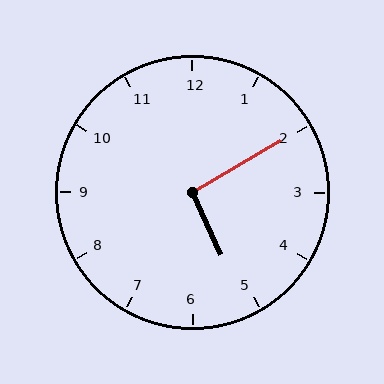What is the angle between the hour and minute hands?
Approximately 95 degrees.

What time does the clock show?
5:10.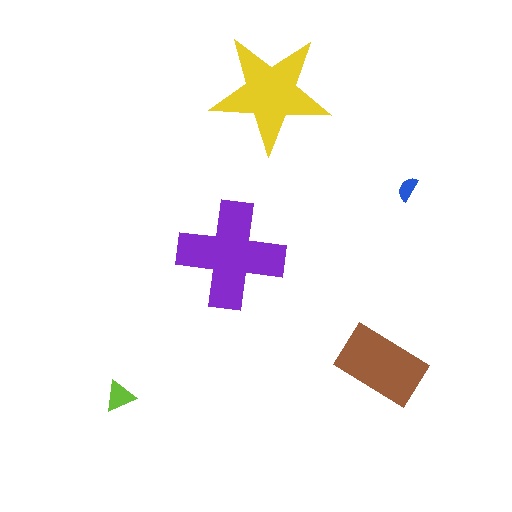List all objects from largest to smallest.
The purple cross, the yellow star, the brown rectangle, the lime triangle, the blue semicircle.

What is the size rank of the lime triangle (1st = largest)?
4th.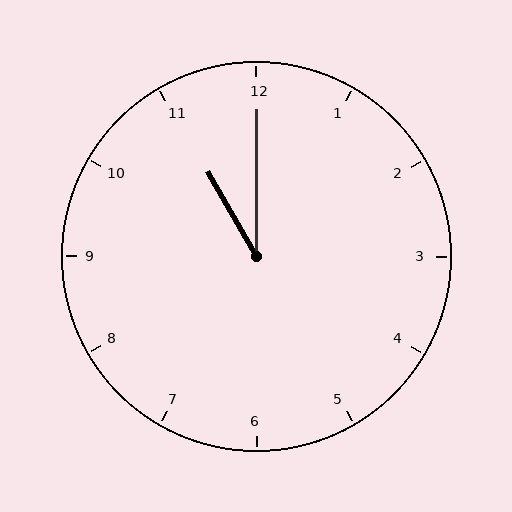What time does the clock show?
11:00.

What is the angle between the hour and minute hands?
Approximately 30 degrees.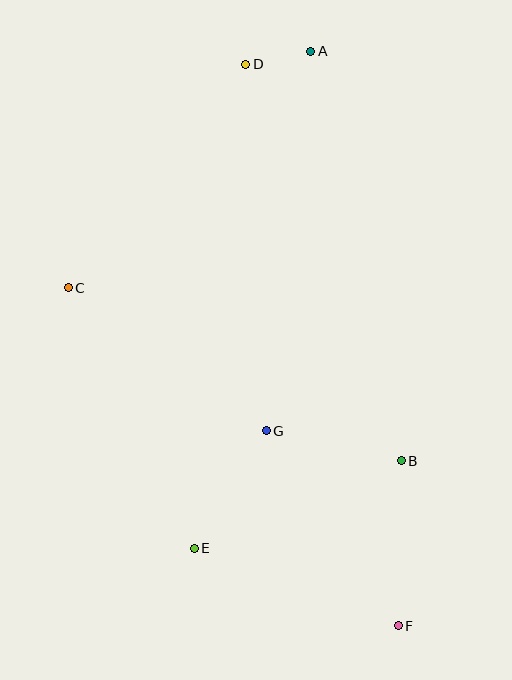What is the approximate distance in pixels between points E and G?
The distance between E and G is approximately 138 pixels.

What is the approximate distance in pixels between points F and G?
The distance between F and G is approximately 235 pixels.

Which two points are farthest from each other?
Points D and F are farthest from each other.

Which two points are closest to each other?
Points A and D are closest to each other.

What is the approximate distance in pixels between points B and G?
The distance between B and G is approximately 138 pixels.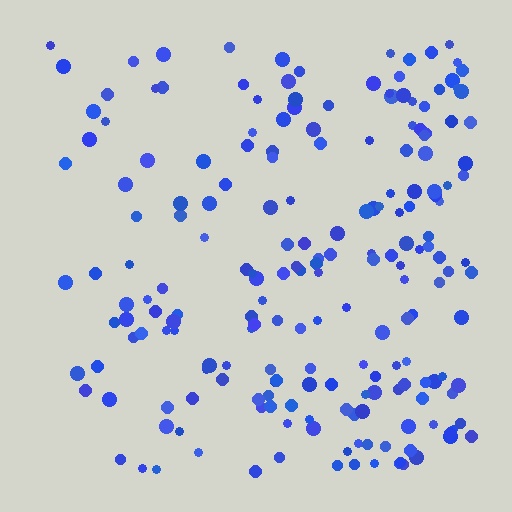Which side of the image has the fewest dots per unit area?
The left.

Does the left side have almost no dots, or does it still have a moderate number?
Still a moderate number, just noticeably fewer than the right.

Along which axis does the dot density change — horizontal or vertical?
Horizontal.